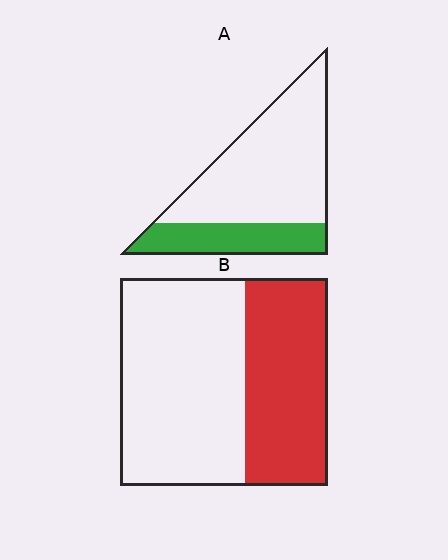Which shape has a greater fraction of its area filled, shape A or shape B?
Shape B.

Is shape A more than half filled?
No.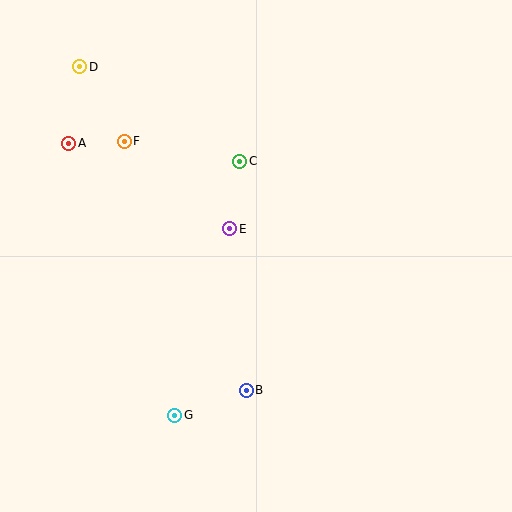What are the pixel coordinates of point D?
Point D is at (80, 67).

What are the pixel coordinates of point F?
Point F is at (124, 141).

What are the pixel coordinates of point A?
Point A is at (69, 143).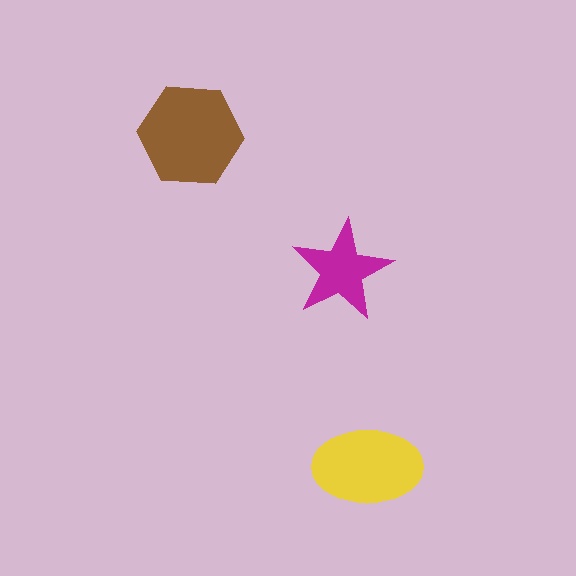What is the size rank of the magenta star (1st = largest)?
3rd.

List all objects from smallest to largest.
The magenta star, the yellow ellipse, the brown hexagon.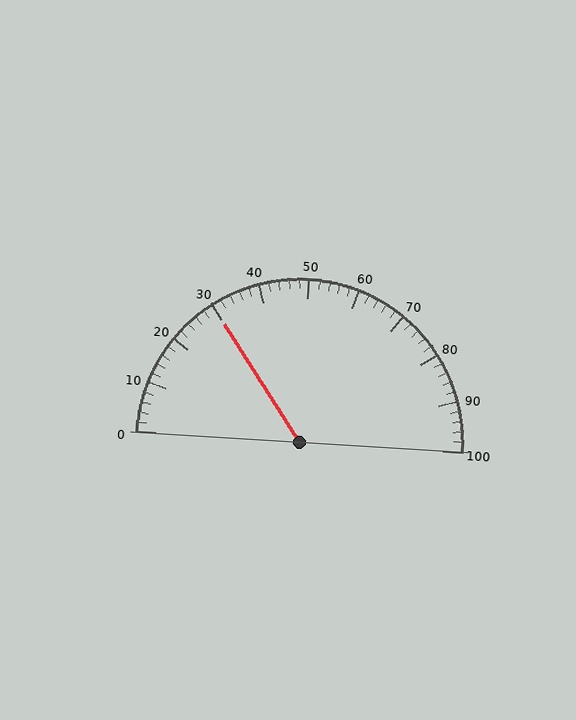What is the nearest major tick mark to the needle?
The nearest major tick mark is 30.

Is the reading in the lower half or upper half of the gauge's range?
The reading is in the lower half of the range (0 to 100).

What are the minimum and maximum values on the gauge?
The gauge ranges from 0 to 100.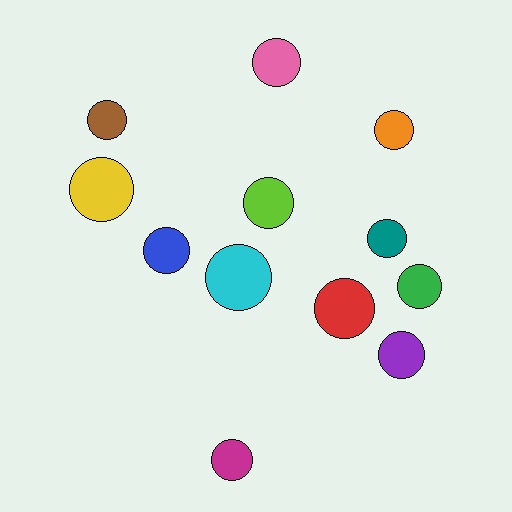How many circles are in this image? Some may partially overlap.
There are 12 circles.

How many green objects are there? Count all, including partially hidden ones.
There is 1 green object.